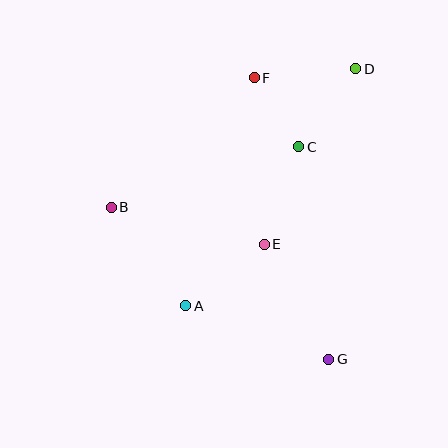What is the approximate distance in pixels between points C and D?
The distance between C and D is approximately 96 pixels.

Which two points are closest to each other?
Points C and F are closest to each other.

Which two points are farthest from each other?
Points D and G are farthest from each other.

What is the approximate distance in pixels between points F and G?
The distance between F and G is approximately 291 pixels.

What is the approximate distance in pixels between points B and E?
The distance between B and E is approximately 157 pixels.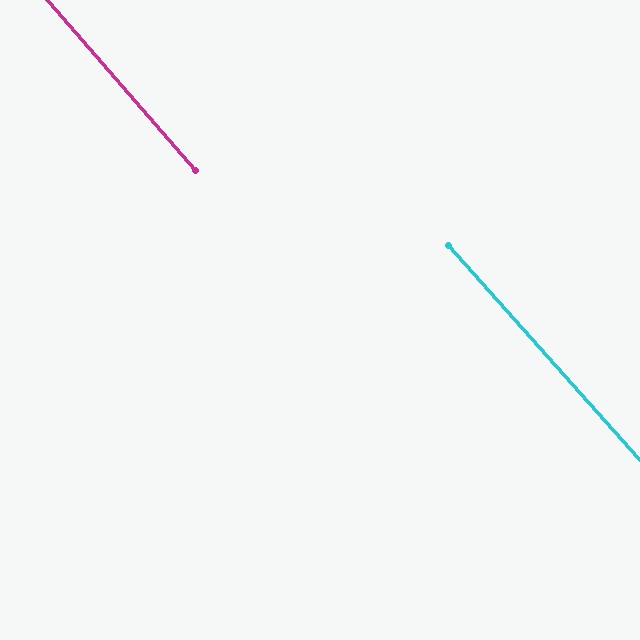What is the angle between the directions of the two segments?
Approximately 1 degree.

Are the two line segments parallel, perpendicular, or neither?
Parallel — their directions differ by only 0.9°.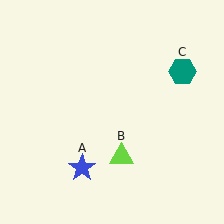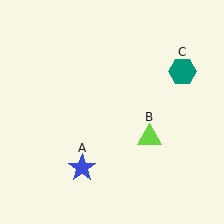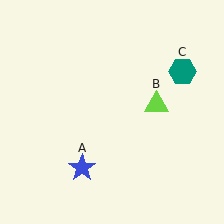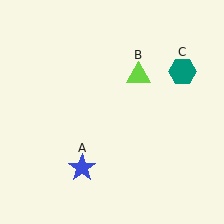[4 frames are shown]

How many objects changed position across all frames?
1 object changed position: lime triangle (object B).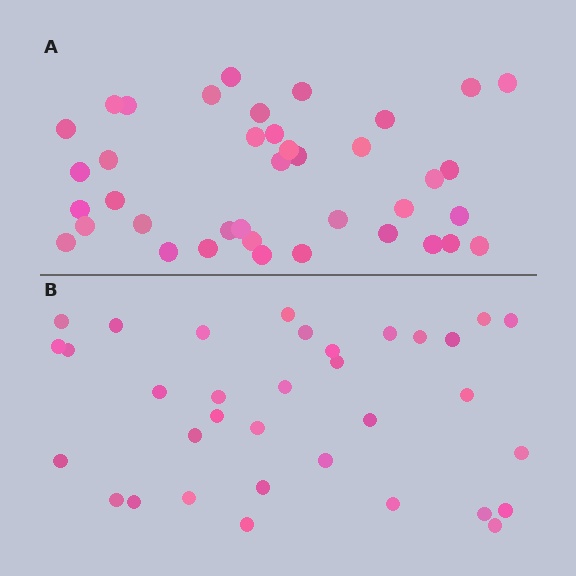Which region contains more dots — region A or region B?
Region A (the top region) has more dots.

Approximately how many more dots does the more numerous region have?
Region A has about 5 more dots than region B.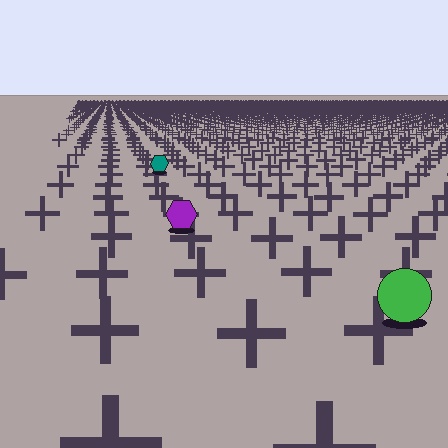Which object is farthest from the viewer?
The teal hexagon is farthest from the viewer. It appears smaller and the ground texture around it is denser.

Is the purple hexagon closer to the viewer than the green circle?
No. The green circle is closer — you can tell from the texture gradient: the ground texture is coarser near it.